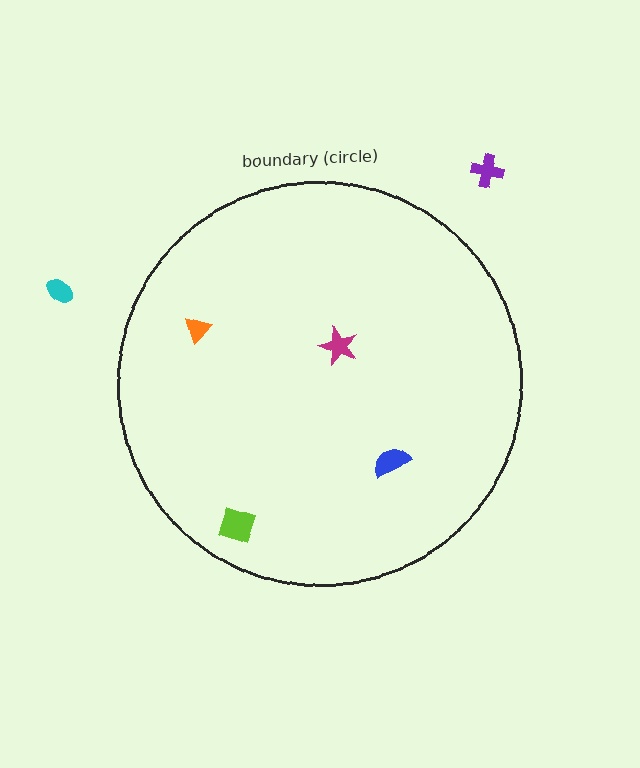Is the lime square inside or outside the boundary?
Inside.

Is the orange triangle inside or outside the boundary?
Inside.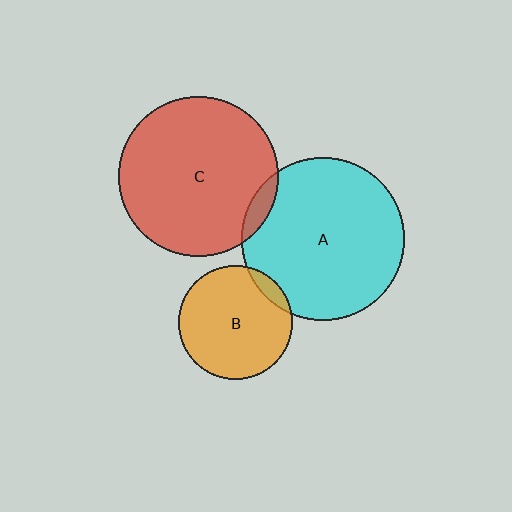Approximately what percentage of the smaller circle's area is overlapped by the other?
Approximately 10%.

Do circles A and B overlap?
Yes.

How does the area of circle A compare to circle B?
Approximately 2.1 times.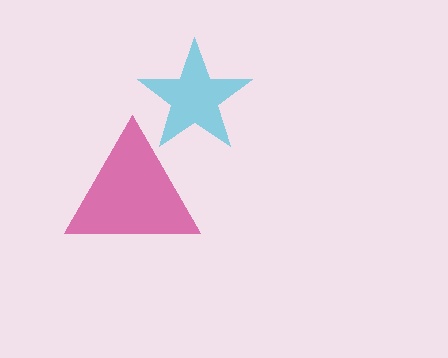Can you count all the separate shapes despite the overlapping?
Yes, there are 2 separate shapes.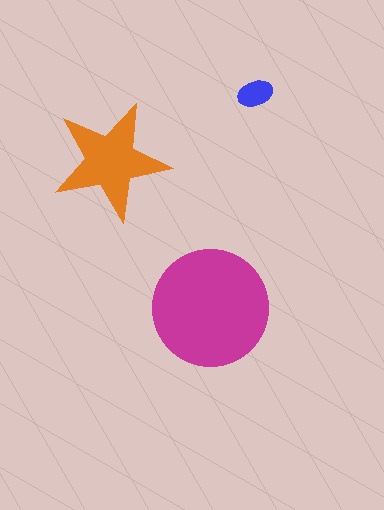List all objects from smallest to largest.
The blue ellipse, the orange star, the magenta circle.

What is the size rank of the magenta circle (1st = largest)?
1st.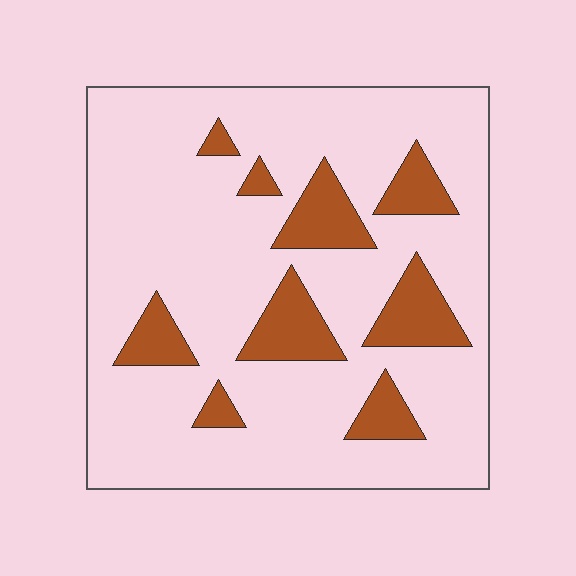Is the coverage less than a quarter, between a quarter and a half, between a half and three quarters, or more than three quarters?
Less than a quarter.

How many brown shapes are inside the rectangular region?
9.